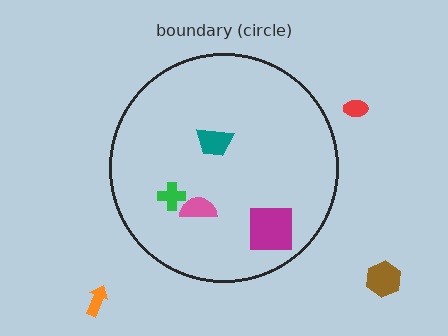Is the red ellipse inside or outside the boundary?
Outside.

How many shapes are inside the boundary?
4 inside, 3 outside.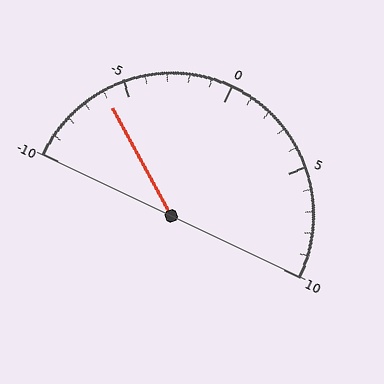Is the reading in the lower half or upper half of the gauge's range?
The reading is in the lower half of the range (-10 to 10).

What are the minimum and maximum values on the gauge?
The gauge ranges from -10 to 10.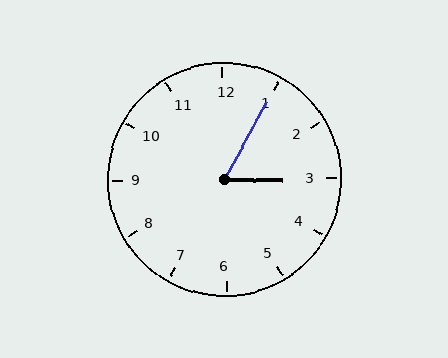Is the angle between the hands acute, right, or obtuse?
It is acute.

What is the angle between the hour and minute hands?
Approximately 62 degrees.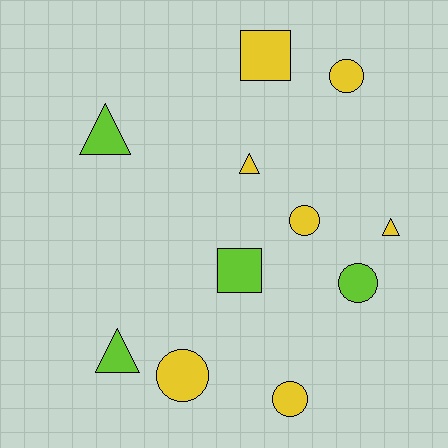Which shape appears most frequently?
Circle, with 5 objects.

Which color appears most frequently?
Yellow, with 7 objects.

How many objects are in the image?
There are 11 objects.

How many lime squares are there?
There is 1 lime square.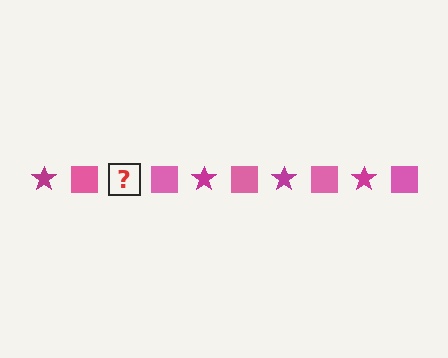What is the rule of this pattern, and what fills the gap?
The rule is that the pattern alternates between magenta star and pink square. The gap should be filled with a magenta star.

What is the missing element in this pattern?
The missing element is a magenta star.